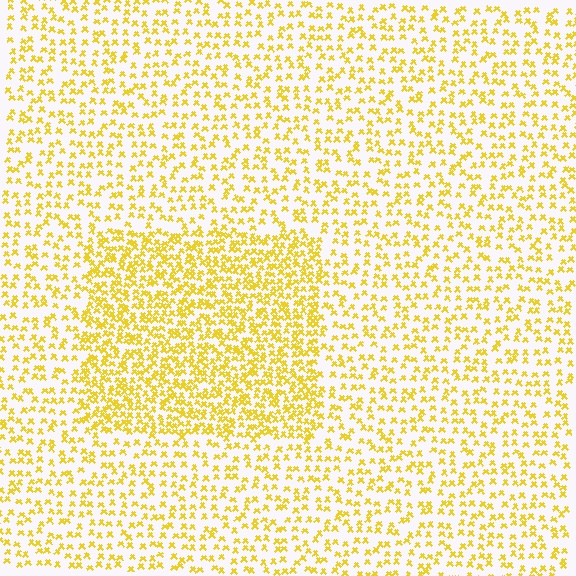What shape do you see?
I see a rectangle.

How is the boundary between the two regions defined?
The boundary is defined by a change in element density (approximately 2.0x ratio). All elements are the same color, size, and shape.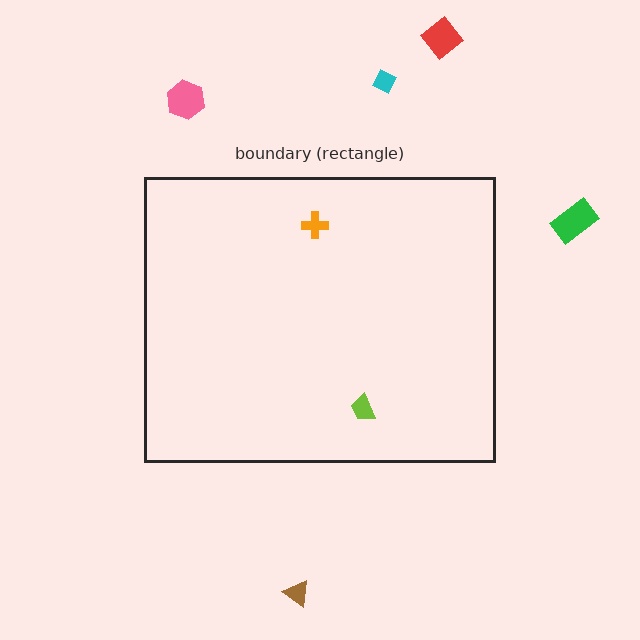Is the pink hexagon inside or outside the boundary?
Outside.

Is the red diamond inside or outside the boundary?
Outside.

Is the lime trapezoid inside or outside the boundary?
Inside.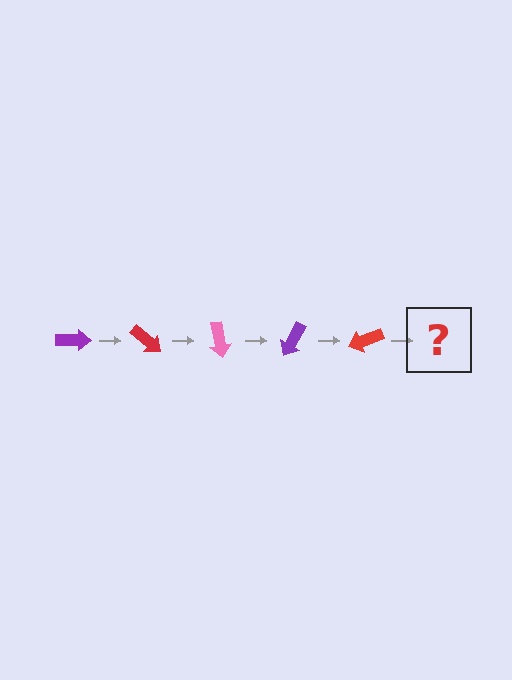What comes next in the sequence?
The next element should be a pink arrow, rotated 200 degrees from the start.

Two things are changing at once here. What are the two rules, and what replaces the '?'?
The two rules are that it rotates 40 degrees each step and the color cycles through purple, red, and pink. The '?' should be a pink arrow, rotated 200 degrees from the start.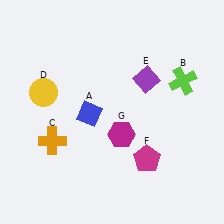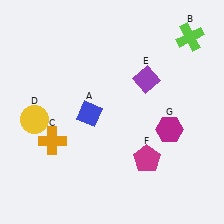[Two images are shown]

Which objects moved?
The objects that moved are: the lime cross (B), the yellow circle (D), the magenta hexagon (G).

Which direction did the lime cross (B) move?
The lime cross (B) moved up.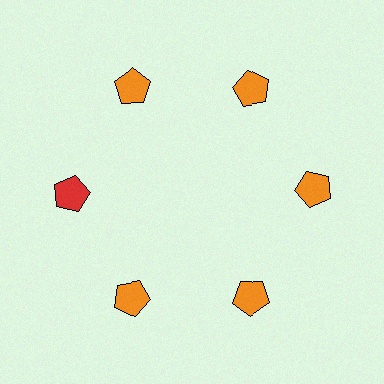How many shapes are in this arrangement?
There are 6 shapes arranged in a ring pattern.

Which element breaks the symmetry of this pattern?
The red pentagon at roughly the 9 o'clock position breaks the symmetry. All other shapes are orange pentagons.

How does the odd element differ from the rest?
It has a different color: red instead of orange.